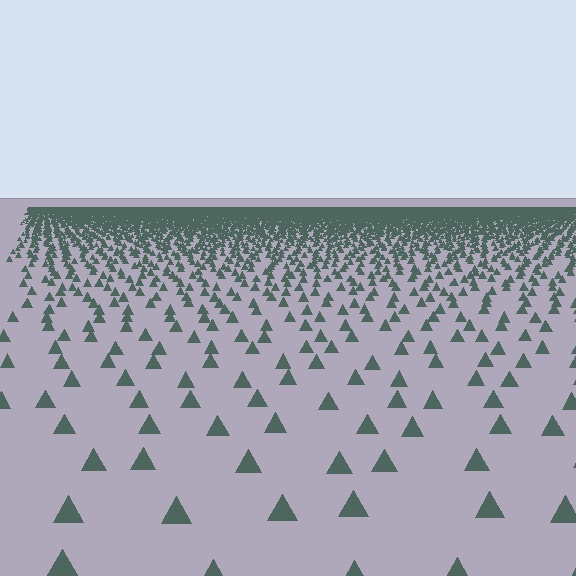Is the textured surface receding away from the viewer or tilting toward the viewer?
The surface is receding away from the viewer. Texture elements get smaller and denser toward the top.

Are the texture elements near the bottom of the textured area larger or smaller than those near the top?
Larger. Near the bottom, elements are closer to the viewer and appear at a bigger on-screen size.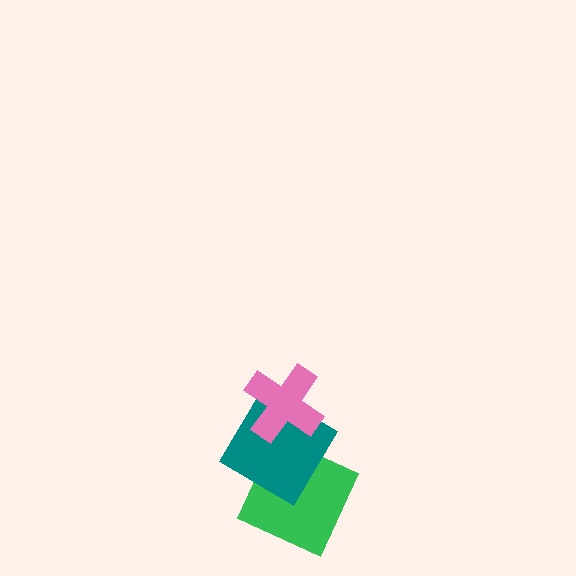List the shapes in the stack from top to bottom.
From top to bottom: the pink cross, the teal diamond, the green square.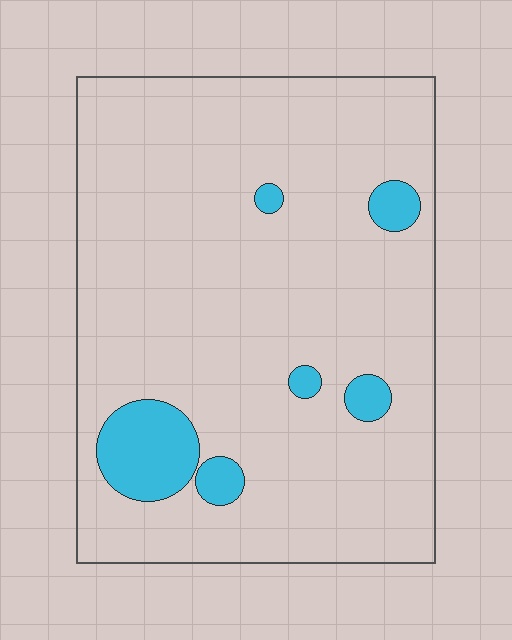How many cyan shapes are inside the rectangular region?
6.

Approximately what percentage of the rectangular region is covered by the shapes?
Approximately 10%.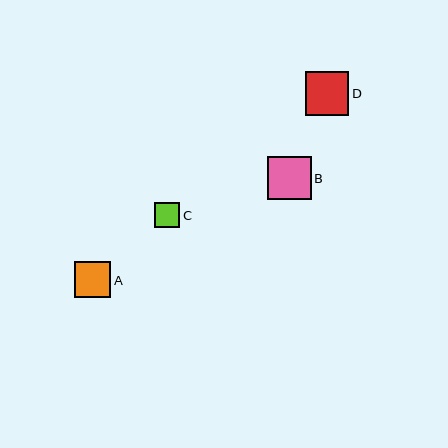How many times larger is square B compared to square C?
Square B is approximately 1.7 times the size of square C.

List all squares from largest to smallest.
From largest to smallest: B, D, A, C.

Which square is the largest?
Square B is the largest with a size of approximately 43 pixels.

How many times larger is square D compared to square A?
Square D is approximately 1.2 times the size of square A.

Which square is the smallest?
Square C is the smallest with a size of approximately 25 pixels.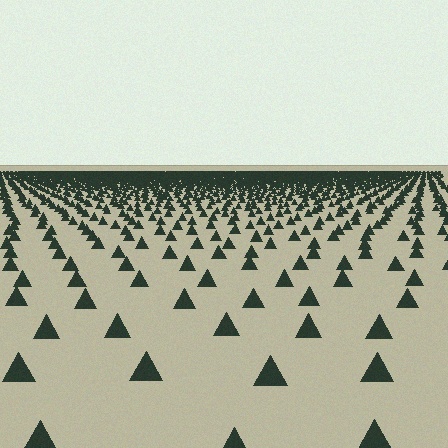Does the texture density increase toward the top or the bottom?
Density increases toward the top.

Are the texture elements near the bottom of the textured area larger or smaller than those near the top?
Larger. Near the bottom, elements are closer to the viewer and appear at a bigger on-screen size.